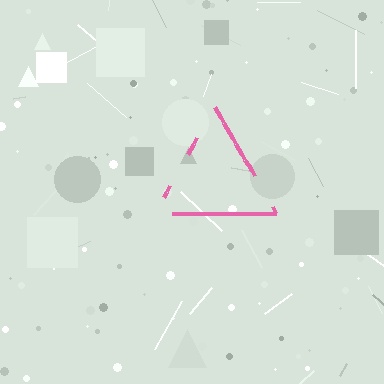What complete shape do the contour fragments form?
The contour fragments form a triangle.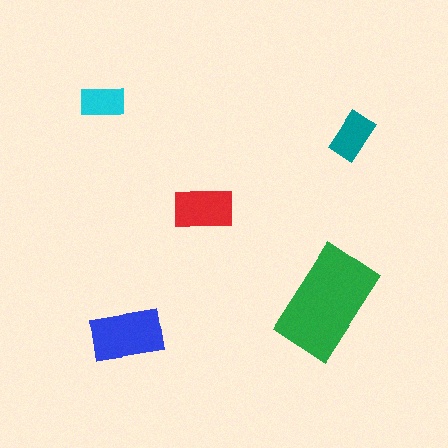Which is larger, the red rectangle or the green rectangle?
The green one.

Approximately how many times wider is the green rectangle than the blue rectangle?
About 1.5 times wider.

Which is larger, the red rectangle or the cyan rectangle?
The red one.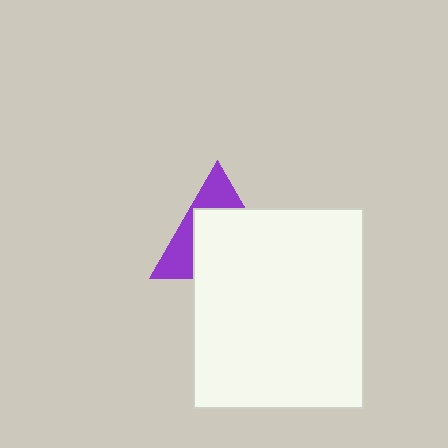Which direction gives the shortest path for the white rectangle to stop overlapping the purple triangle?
Moving down gives the shortest separation.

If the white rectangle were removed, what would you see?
You would see the complete purple triangle.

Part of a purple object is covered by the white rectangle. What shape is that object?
It is a triangle.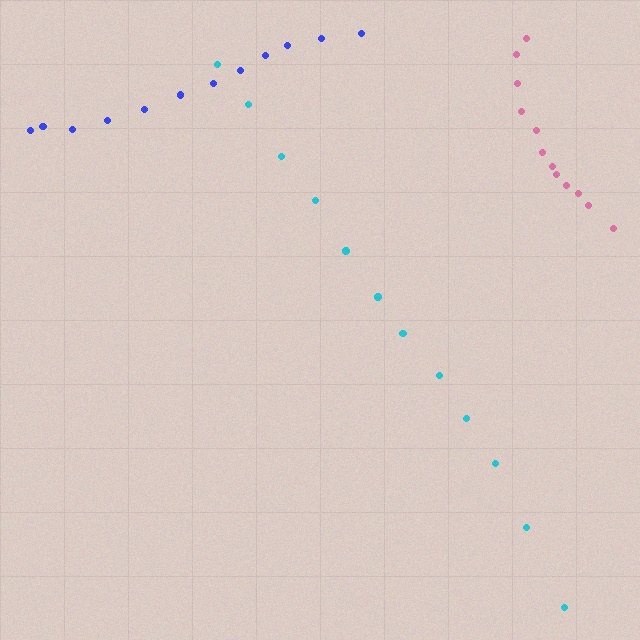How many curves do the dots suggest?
There are 3 distinct paths.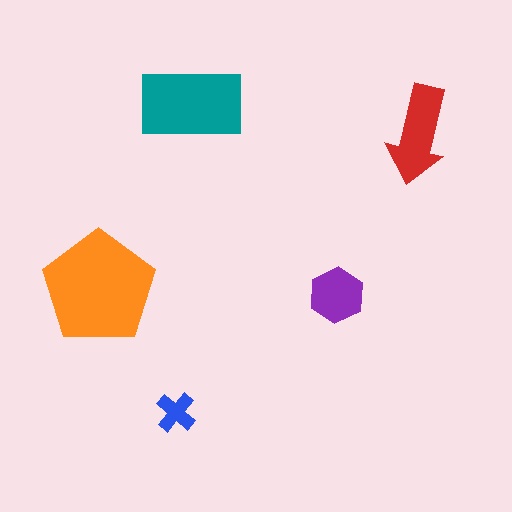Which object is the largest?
The orange pentagon.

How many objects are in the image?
There are 5 objects in the image.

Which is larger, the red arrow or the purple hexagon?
The red arrow.